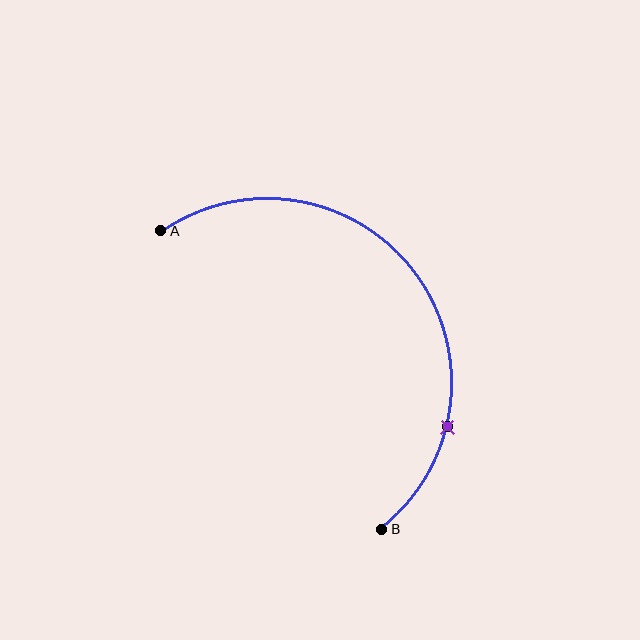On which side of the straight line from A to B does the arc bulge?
The arc bulges above and to the right of the straight line connecting A and B.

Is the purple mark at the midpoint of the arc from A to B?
No. The purple mark lies on the arc but is closer to endpoint B. The arc midpoint would be at the point on the curve equidistant along the arc from both A and B.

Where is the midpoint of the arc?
The arc midpoint is the point on the curve farthest from the straight line joining A and B. It sits above and to the right of that line.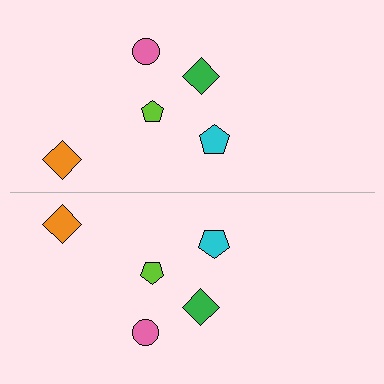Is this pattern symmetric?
Yes, this pattern has bilateral (reflection) symmetry.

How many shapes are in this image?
There are 10 shapes in this image.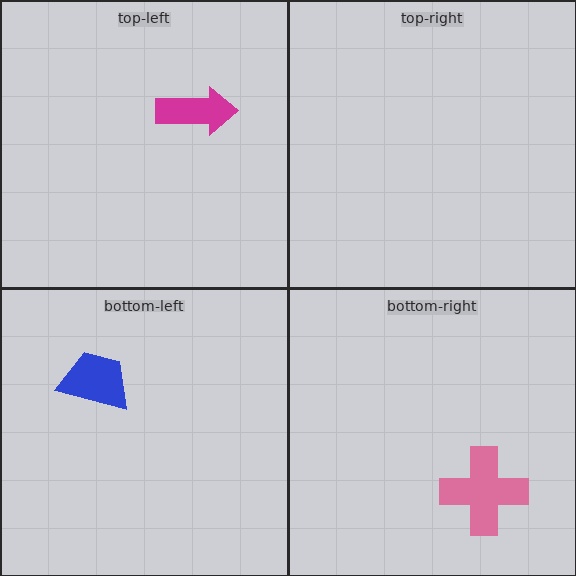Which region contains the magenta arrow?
The top-left region.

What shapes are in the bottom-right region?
The pink cross.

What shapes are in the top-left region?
The magenta arrow.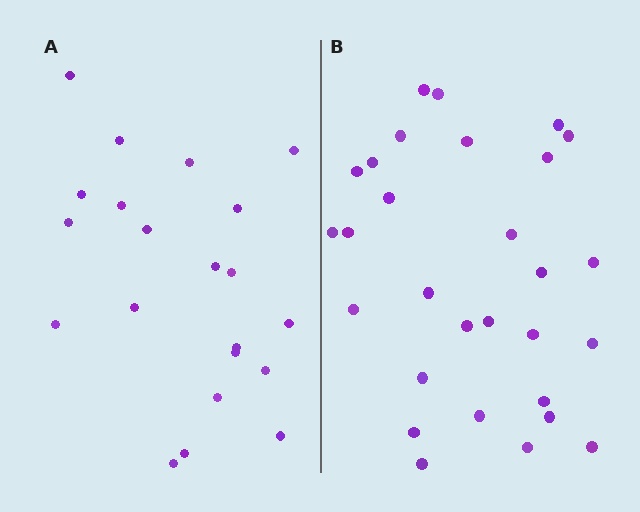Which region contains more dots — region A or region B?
Region B (the right region) has more dots.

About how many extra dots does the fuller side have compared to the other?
Region B has roughly 8 or so more dots than region A.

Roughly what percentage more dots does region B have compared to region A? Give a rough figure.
About 40% more.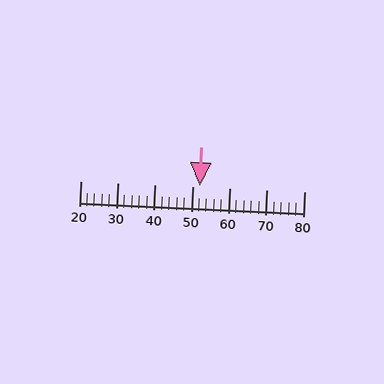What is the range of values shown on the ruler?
The ruler shows values from 20 to 80.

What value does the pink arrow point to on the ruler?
The pink arrow points to approximately 52.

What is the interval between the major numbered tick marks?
The major tick marks are spaced 10 units apart.